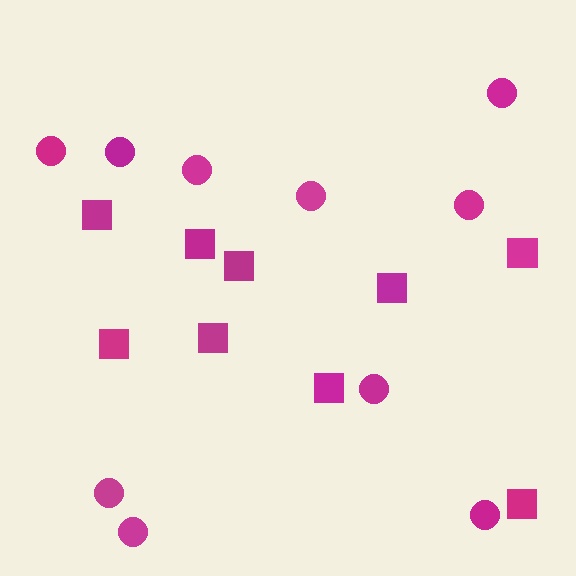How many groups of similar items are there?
There are 2 groups: one group of circles (10) and one group of squares (9).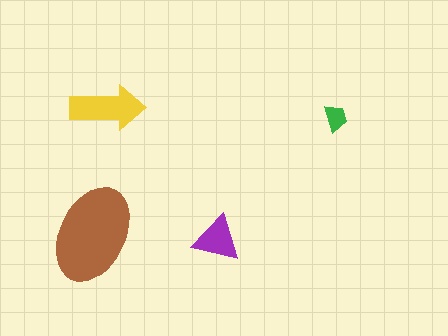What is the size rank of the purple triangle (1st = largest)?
3rd.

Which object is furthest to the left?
The brown ellipse is leftmost.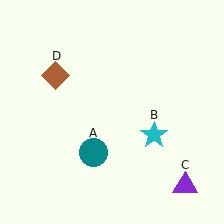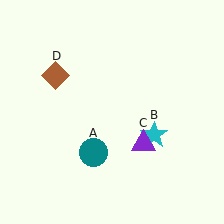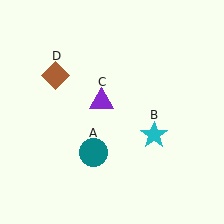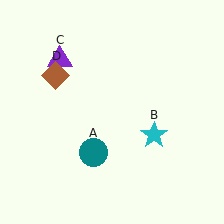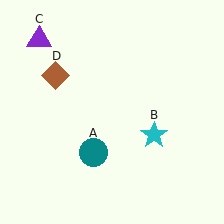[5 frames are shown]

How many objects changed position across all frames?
1 object changed position: purple triangle (object C).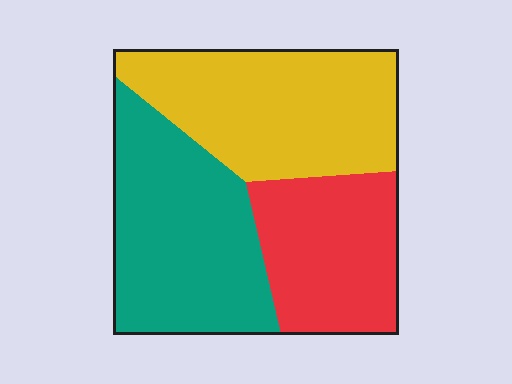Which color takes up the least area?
Red, at roughly 25%.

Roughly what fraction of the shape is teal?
Teal takes up about three eighths (3/8) of the shape.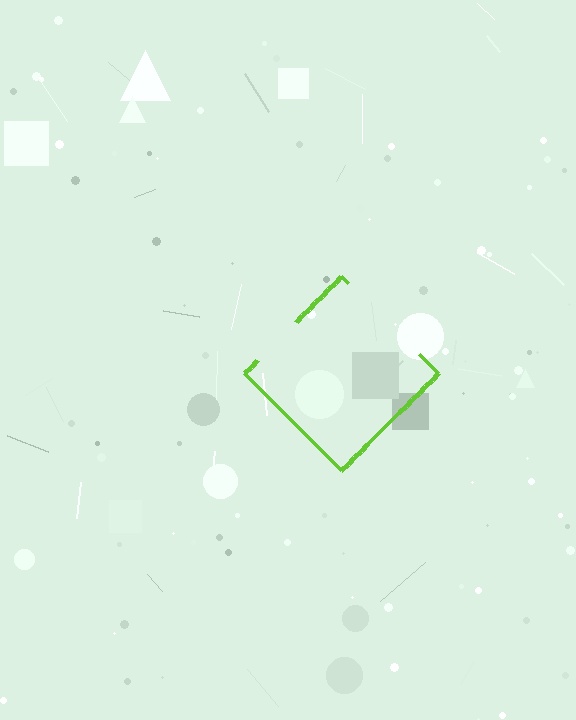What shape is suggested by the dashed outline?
The dashed outline suggests a diamond.